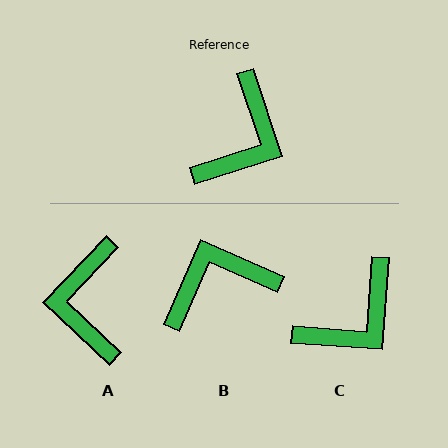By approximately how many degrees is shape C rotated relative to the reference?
Approximately 22 degrees clockwise.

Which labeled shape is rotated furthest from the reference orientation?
A, about 151 degrees away.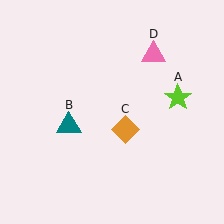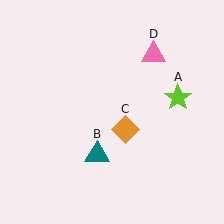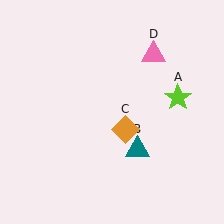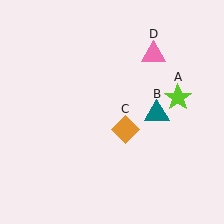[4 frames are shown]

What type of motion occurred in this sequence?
The teal triangle (object B) rotated counterclockwise around the center of the scene.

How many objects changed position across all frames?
1 object changed position: teal triangle (object B).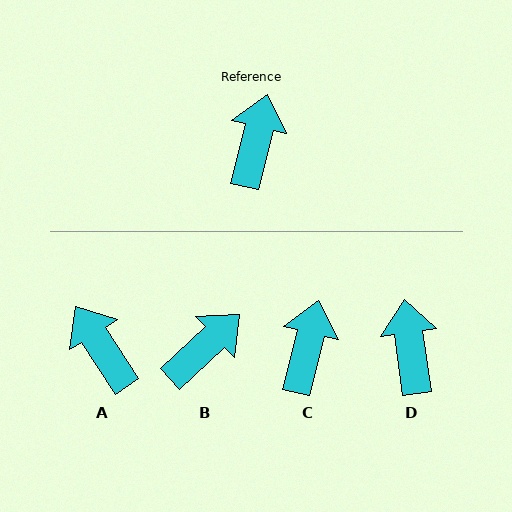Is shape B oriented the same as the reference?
No, it is off by about 33 degrees.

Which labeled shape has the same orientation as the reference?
C.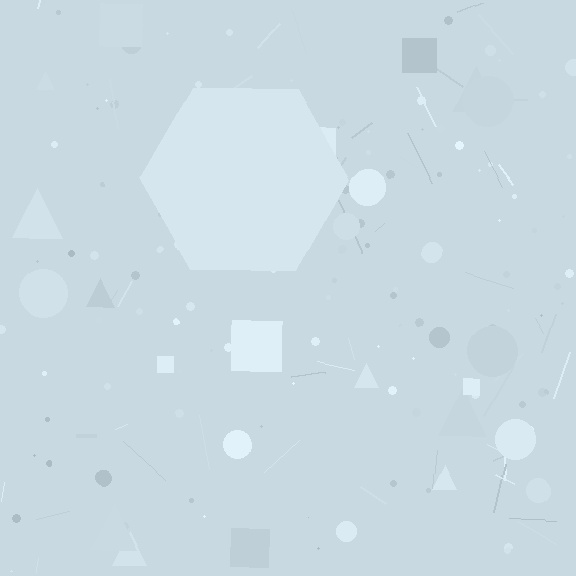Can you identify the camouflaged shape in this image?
The camouflaged shape is a hexagon.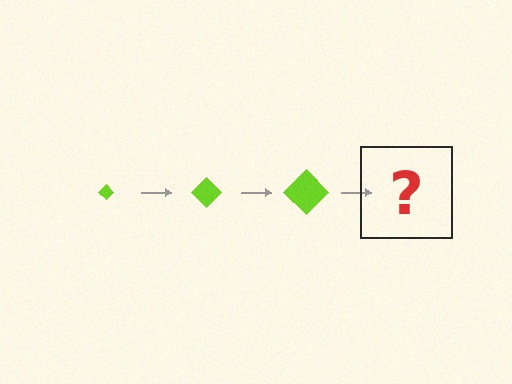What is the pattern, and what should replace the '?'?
The pattern is that the diamond gets progressively larger each step. The '?' should be a lime diamond, larger than the previous one.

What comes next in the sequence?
The next element should be a lime diamond, larger than the previous one.